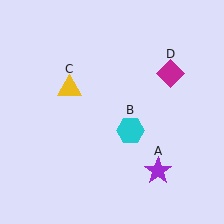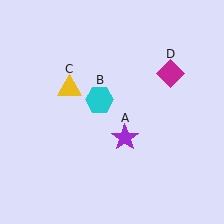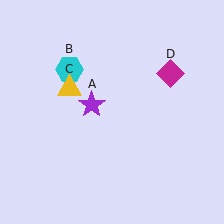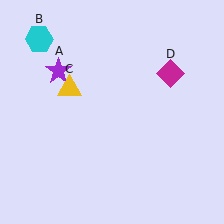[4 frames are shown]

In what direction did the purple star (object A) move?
The purple star (object A) moved up and to the left.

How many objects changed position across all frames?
2 objects changed position: purple star (object A), cyan hexagon (object B).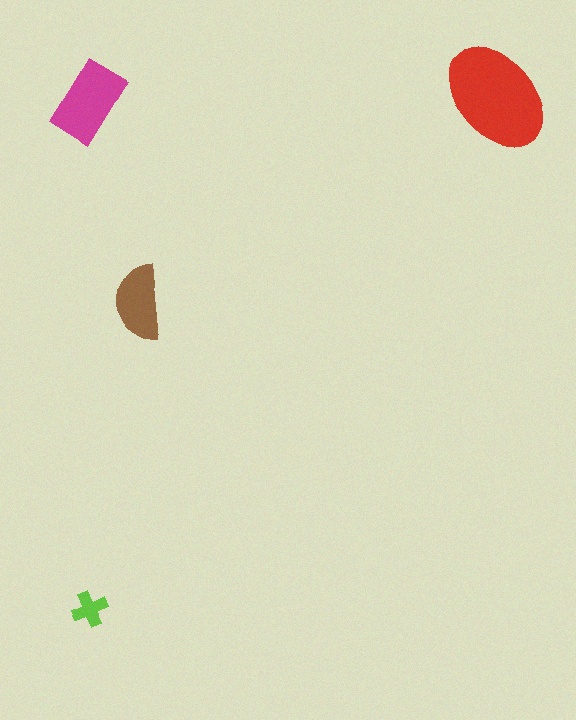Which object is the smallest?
The lime cross.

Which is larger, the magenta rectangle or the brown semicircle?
The magenta rectangle.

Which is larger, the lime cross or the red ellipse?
The red ellipse.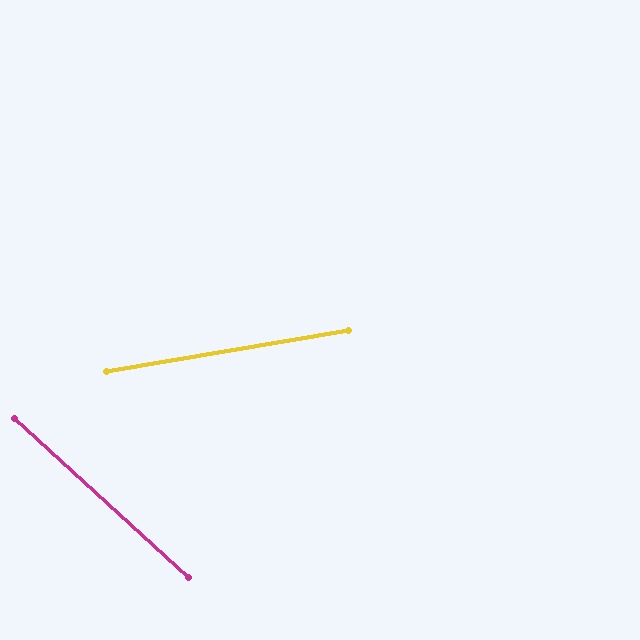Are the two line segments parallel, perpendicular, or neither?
Neither parallel nor perpendicular — they differ by about 52°.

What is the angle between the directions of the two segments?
Approximately 52 degrees.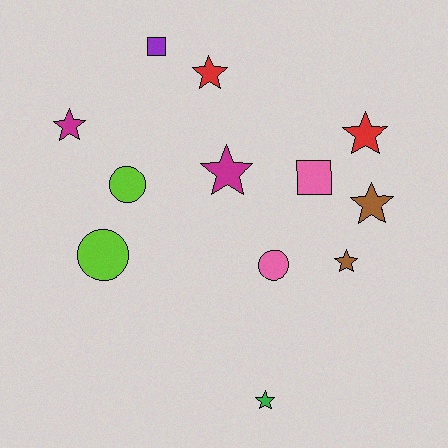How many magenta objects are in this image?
There are 2 magenta objects.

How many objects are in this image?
There are 12 objects.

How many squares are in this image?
There are 2 squares.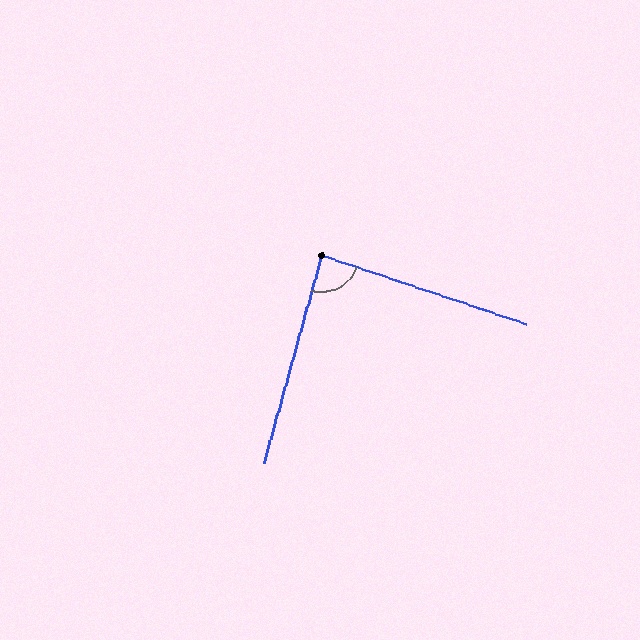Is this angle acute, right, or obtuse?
It is approximately a right angle.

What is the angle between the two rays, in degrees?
Approximately 87 degrees.